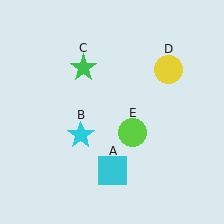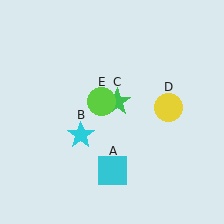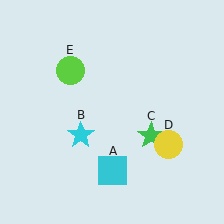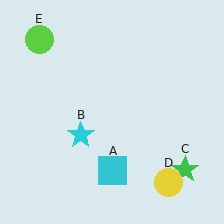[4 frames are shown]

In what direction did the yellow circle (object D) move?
The yellow circle (object D) moved down.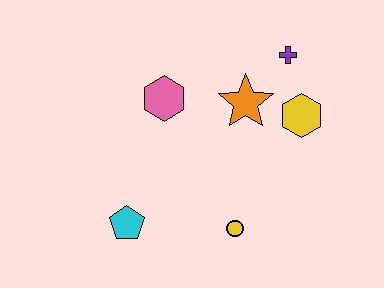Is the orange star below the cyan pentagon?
No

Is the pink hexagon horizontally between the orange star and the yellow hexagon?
No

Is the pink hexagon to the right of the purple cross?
No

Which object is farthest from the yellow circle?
The purple cross is farthest from the yellow circle.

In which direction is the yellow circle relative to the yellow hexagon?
The yellow circle is below the yellow hexagon.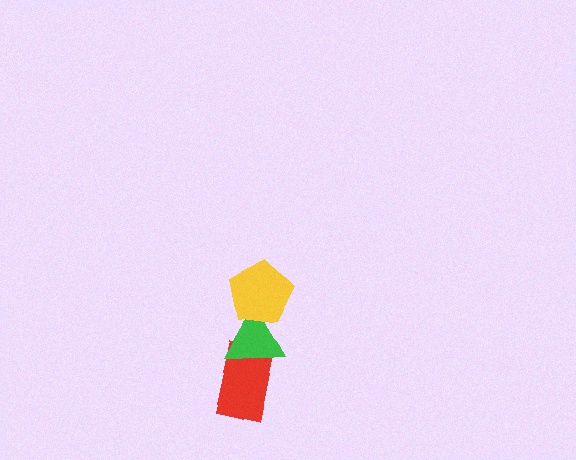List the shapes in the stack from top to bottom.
From top to bottom: the yellow pentagon, the green triangle, the red rectangle.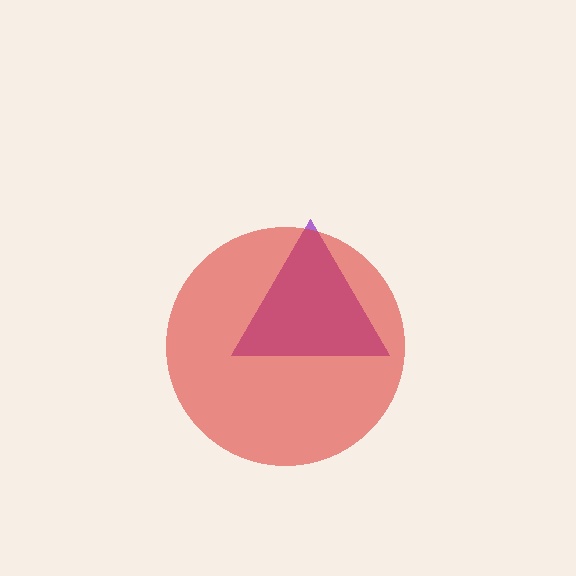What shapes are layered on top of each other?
The layered shapes are: a purple triangle, a red circle.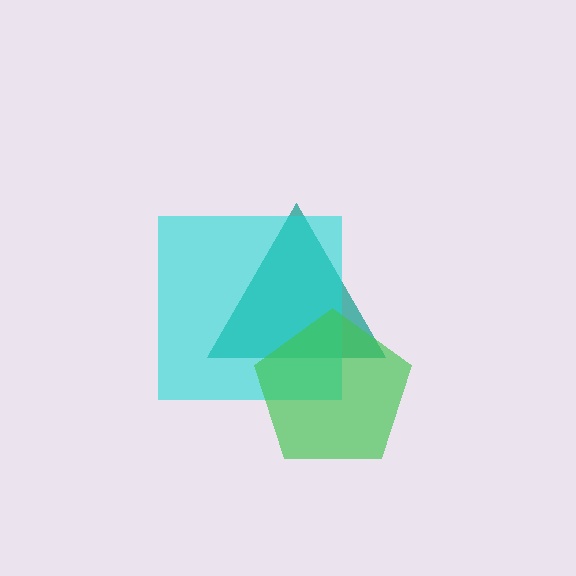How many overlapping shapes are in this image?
There are 3 overlapping shapes in the image.